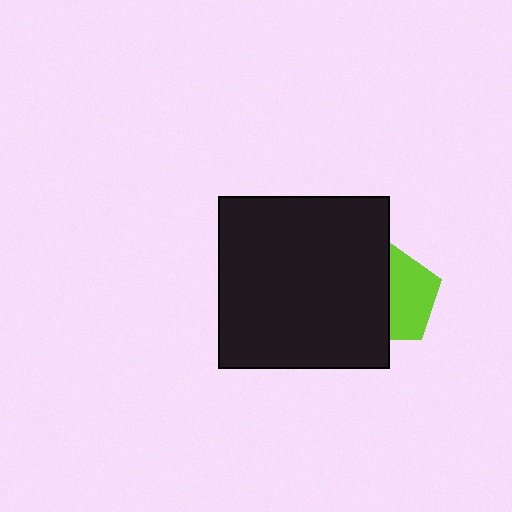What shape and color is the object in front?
The object in front is a black square.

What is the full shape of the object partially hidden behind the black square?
The partially hidden object is a lime pentagon.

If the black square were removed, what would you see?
You would see the complete lime pentagon.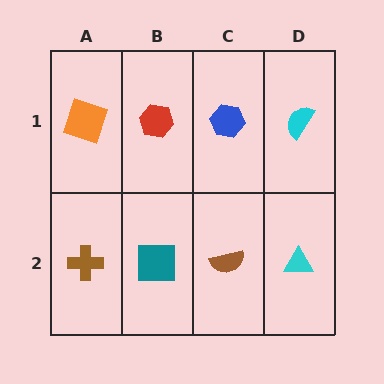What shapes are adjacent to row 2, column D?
A cyan semicircle (row 1, column D), a brown semicircle (row 2, column C).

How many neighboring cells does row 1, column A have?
2.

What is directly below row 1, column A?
A brown cross.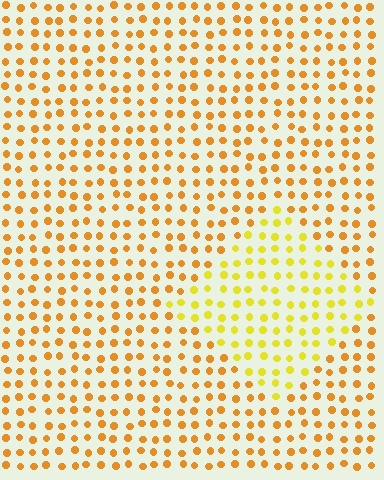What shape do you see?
I see a diamond.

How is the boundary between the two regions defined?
The boundary is defined purely by a slight shift in hue (about 27 degrees). Spacing, size, and orientation are identical on both sides.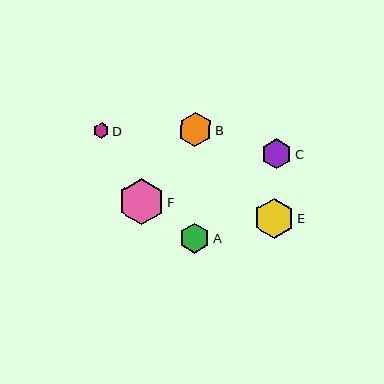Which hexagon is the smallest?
Hexagon D is the smallest with a size of approximately 15 pixels.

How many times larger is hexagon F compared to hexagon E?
Hexagon F is approximately 1.1 times the size of hexagon E.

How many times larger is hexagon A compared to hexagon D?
Hexagon A is approximately 2.0 times the size of hexagon D.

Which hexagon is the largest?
Hexagon F is the largest with a size of approximately 46 pixels.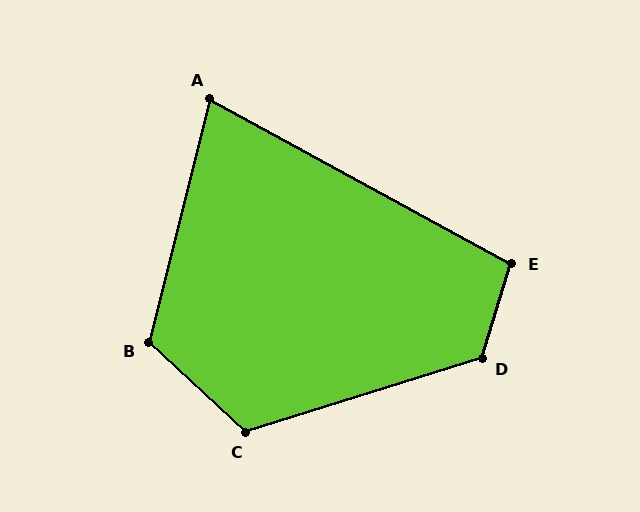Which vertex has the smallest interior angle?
A, at approximately 76 degrees.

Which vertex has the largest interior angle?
D, at approximately 125 degrees.